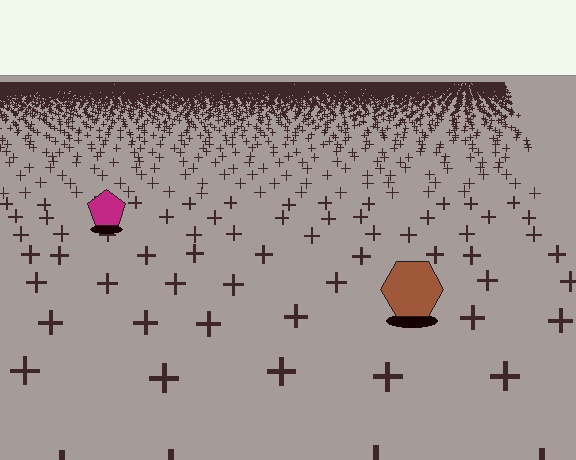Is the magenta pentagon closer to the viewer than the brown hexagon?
No. The brown hexagon is closer — you can tell from the texture gradient: the ground texture is coarser near it.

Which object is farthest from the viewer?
The magenta pentagon is farthest from the viewer. It appears smaller and the ground texture around it is denser.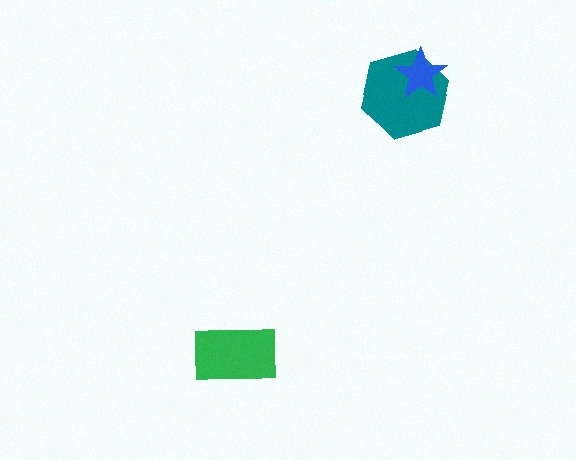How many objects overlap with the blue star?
1 object overlaps with the blue star.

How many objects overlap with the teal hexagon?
1 object overlaps with the teal hexagon.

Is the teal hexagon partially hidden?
Yes, it is partially covered by another shape.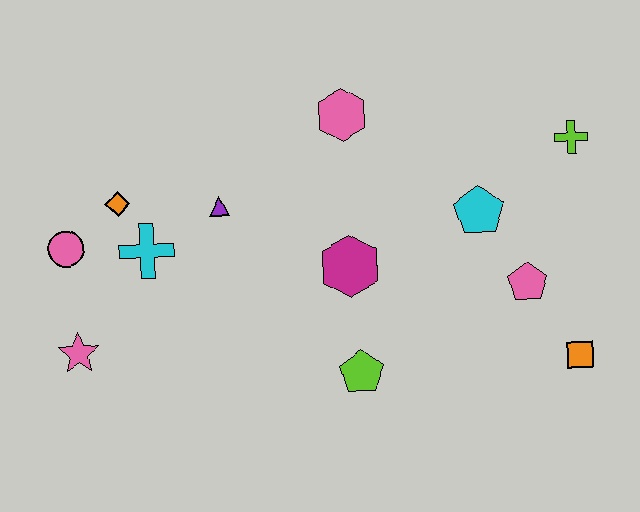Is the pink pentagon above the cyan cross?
No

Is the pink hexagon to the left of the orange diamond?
No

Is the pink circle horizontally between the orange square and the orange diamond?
No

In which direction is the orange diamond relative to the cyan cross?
The orange diamond is above the cyan cross.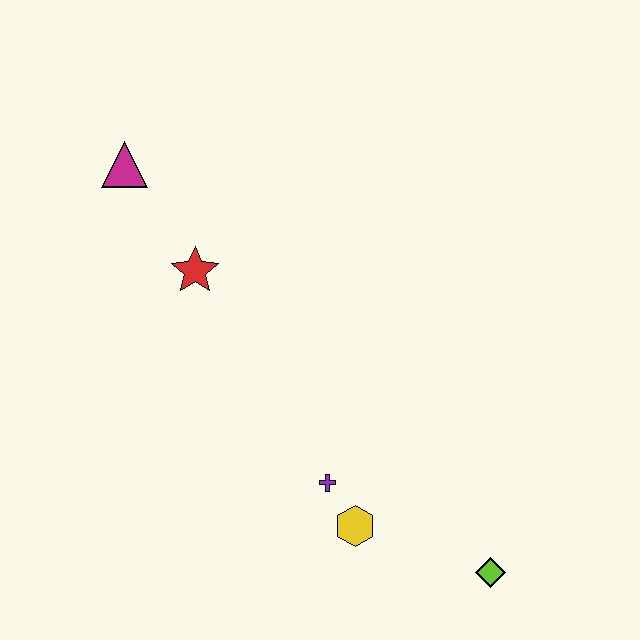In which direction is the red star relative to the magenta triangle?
The red star is below the magenta triangle.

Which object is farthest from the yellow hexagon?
The magenta triangle is farthest from the yellow hexagon.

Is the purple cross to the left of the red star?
No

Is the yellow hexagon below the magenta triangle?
Yes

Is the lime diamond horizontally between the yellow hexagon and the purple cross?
No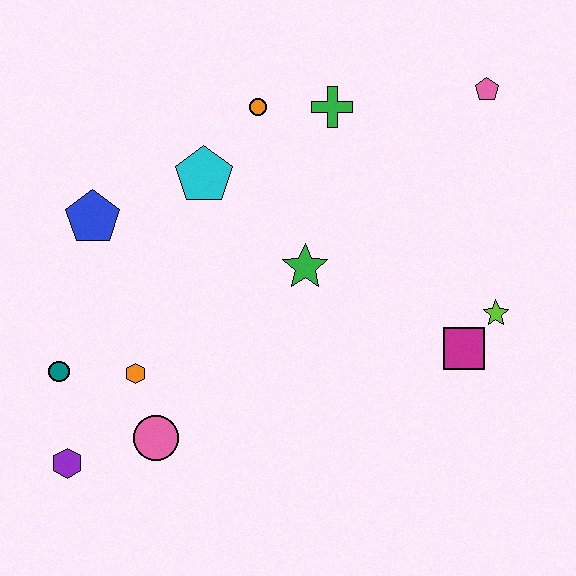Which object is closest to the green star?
The cyan pentagon is closest to the green star.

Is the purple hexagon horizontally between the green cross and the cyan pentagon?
No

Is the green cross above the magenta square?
Yes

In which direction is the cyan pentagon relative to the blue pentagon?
The cyan pentagon is to the right of the blue pentagon.